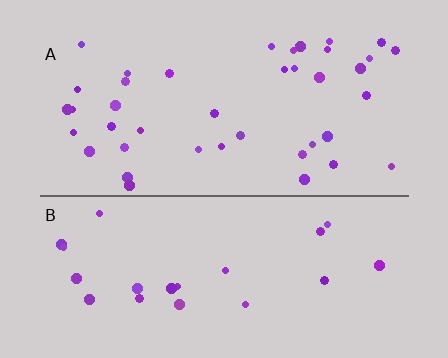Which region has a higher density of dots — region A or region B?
A (the top).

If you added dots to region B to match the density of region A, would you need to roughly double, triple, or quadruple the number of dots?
Approximately double.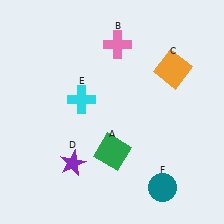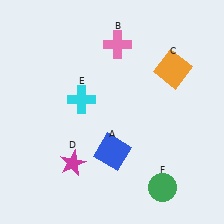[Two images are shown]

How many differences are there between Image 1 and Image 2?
There are 3 differences between the two images.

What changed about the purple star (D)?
In Image 1, D is purple. In Image 2, it changed to magenta.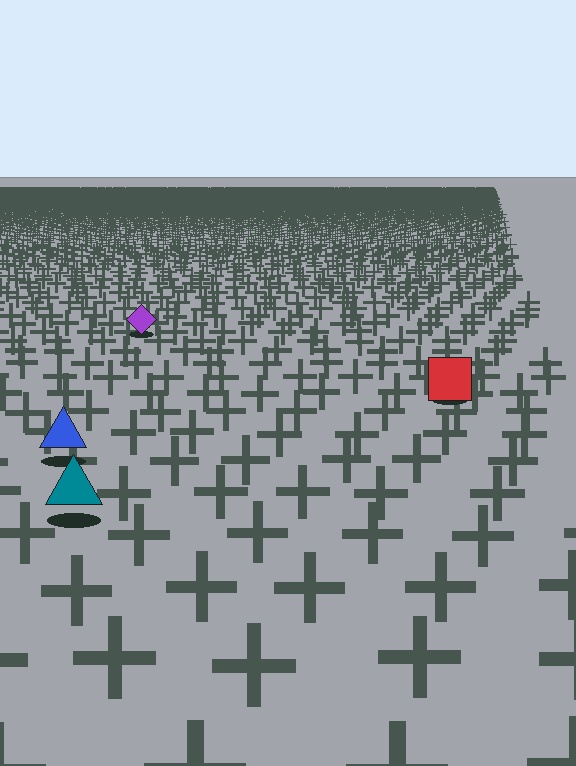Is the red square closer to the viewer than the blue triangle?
No. The blue triangle is closer — you can tell from the texture gradient: the ground texture is coarser near it.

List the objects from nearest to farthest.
From nearest to farthest: the teal triangle, the blue triangle, the red square, the purple diamond.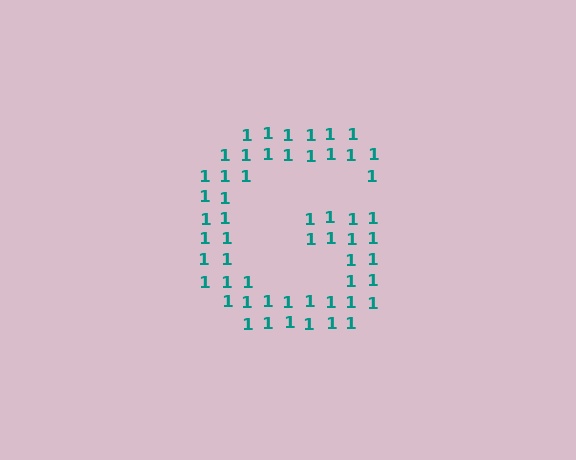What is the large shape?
The large shape is the letter G.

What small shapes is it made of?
It is made of small digit 1's.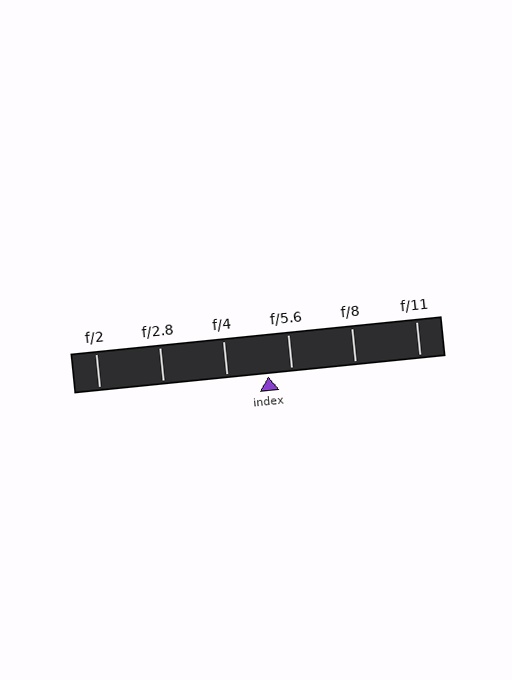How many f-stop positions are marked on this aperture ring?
There are 6 f-stop positions marked.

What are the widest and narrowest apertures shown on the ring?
The widest aperture shown is f/2 and the narrowest is f/11.